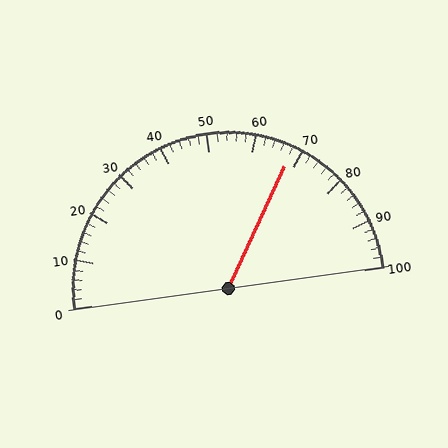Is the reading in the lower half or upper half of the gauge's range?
The reading is in the upper half of the range (0 to 100).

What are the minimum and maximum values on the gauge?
The gauge ranges from 0 to 100.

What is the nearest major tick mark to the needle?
The nearest major tick mark is 70.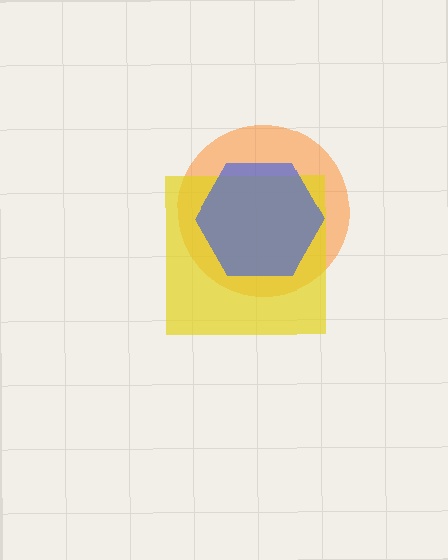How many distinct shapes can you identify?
There are 3 distinct shapes: an orange circle, a yellow square, a blue hexagon.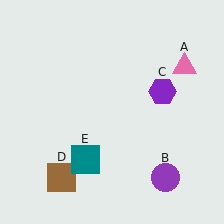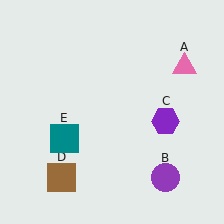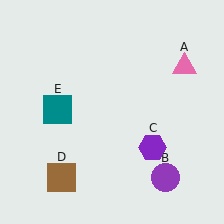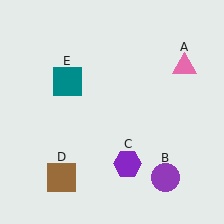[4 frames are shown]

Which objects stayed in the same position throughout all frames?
Pink triangle (object A) and purple circle (object B) and brown square (object D) remained stationary.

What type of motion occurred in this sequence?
The purple hexagon (object C), teal square (object E) rotated clockwise around the center of the scene.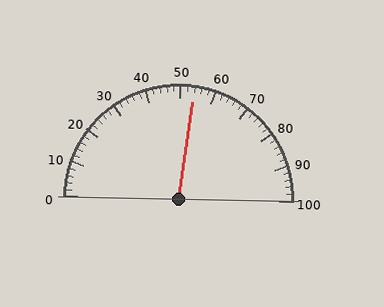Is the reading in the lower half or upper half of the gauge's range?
The reading is in the upper half of the range (0 to 100).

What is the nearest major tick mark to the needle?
The nearest major tick mark is 50.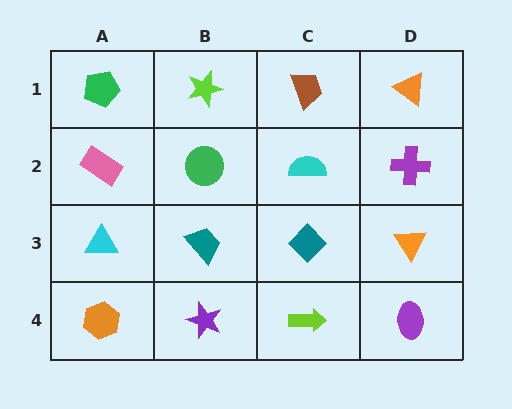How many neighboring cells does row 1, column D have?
2.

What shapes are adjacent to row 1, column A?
A pink rectangle (row 2, column A), a lime star (row 1, column B).